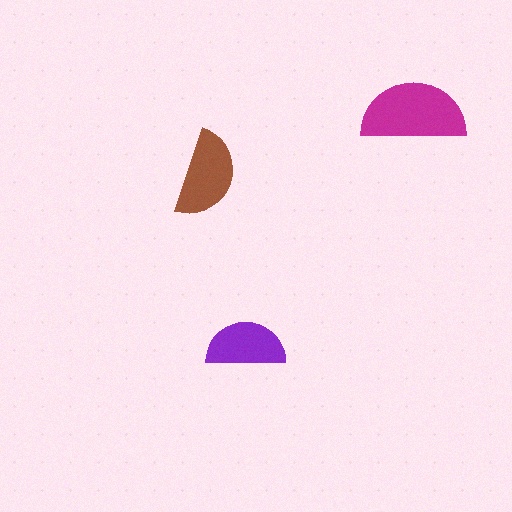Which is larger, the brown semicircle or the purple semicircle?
The brown one.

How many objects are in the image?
There are 3 objects in the image.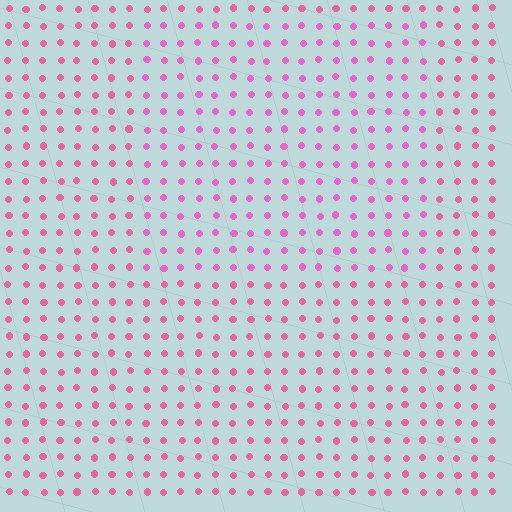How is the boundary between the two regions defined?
The boundary is defined purely by a slight shift in hue (about 21 degrees). Spacing, size, and orientation are identical on both sides.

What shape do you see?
I see a rectangle.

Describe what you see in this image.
The image is filled with small pink elements in a uniform arrangement. A rectangle-shaped region is visible where the elements are tinted to a slightly different hue, forming a subtle color boundary.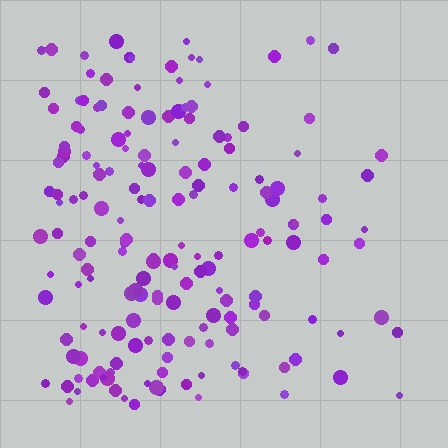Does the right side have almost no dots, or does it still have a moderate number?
Still a moderate number, just noticeably fewer than the left.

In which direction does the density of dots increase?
From right to left, with the left side densest.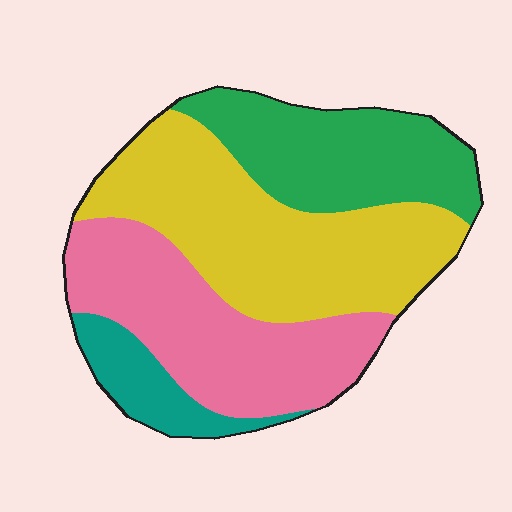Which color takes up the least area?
Teal, at roughly 10%.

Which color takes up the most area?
Yellow, at roughly 40%.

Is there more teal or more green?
Green.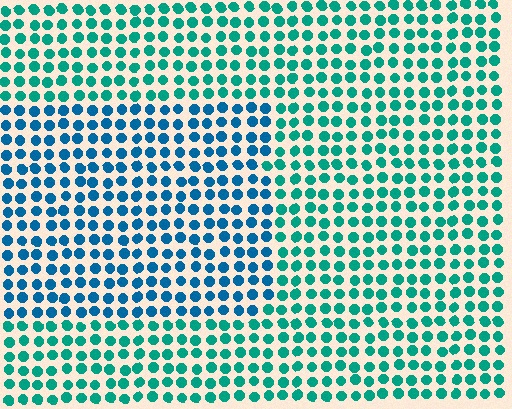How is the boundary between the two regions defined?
The boundary is defined purely by a slight shift in hue (about 32 degrees). Spacing, size, and orientation are identical on both sides.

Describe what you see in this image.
The image is filled with small teal elements in a uniform arrangement. A rectangle-shaped region is visible where the elements are tinted to a slightly different hue, forming a subtle color boundary.